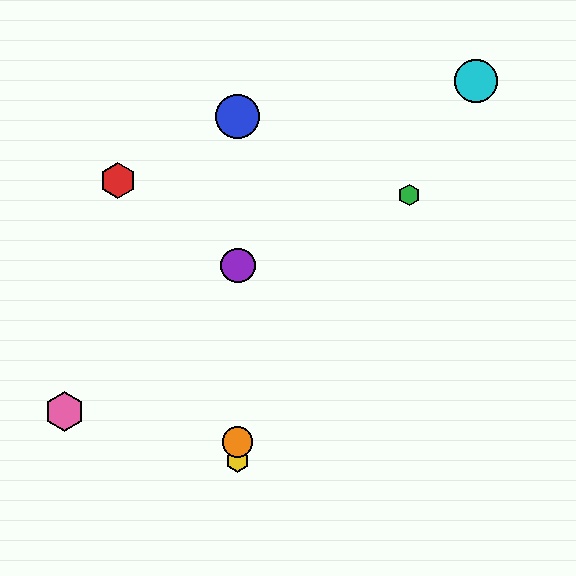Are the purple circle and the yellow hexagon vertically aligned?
Yes, both are at x≈238.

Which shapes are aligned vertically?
The blue circle, the yellow hexagon, the purple circle, the orange circle are aligned vertically.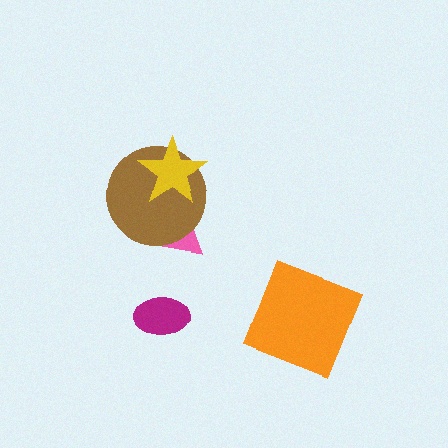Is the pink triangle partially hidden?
Yes, it is partially covered by another shape.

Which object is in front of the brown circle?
The yellow star is in front of the brown circle.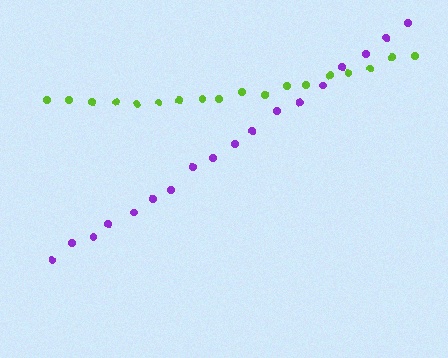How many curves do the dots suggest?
There are 2 distinct paths.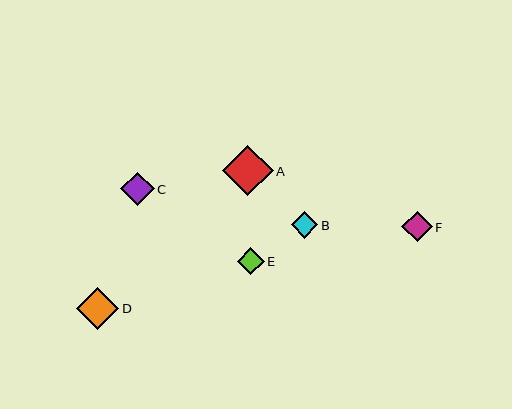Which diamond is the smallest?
Diamond B is the smallest with a size of approximately 27 pixels.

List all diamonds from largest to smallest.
From largest to smallest: A, D, C, F, E, B.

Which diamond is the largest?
Diamond A is the largest with a size of approximately 50 pixels.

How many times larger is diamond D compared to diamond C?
Diamond D is approximately 1.3 times the size of diamond C.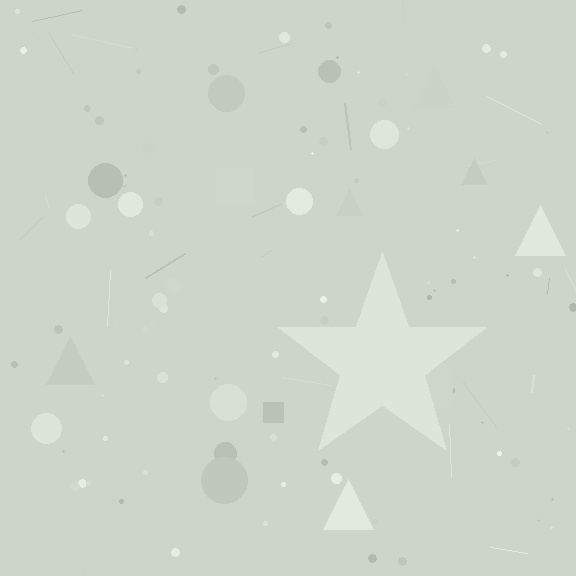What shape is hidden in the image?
A star is hidden in the image.